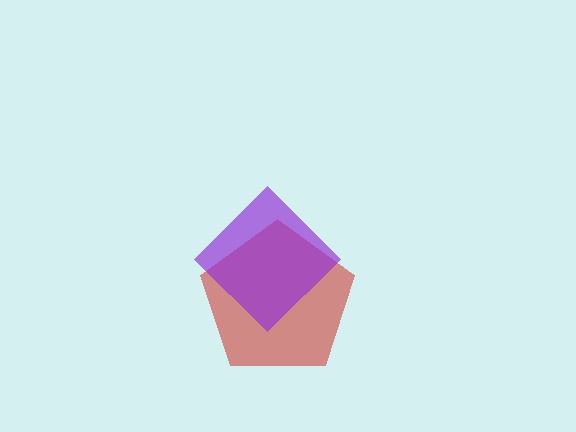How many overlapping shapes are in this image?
There are 2 overlapping shapes in the image.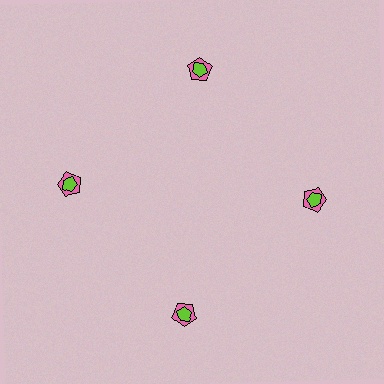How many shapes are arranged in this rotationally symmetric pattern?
There are 8 shapes, arranged in 4 groups of 2.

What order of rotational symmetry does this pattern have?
This pattern has 4-fold rotational symmetry.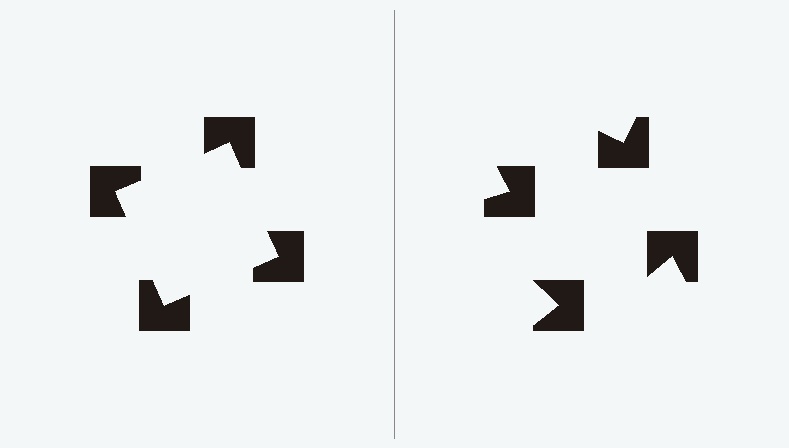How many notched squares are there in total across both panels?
8 — 4 on each side.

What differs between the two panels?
The notched squares are positioned identically on both sides; only the wedge orientations differ. On the left they align to a square; on the right they are misaligned.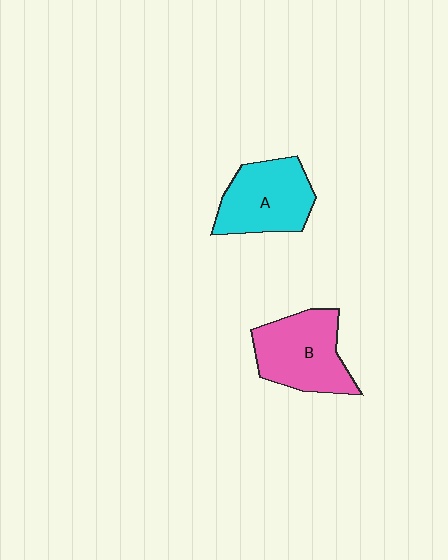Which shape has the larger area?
Shape B (pink).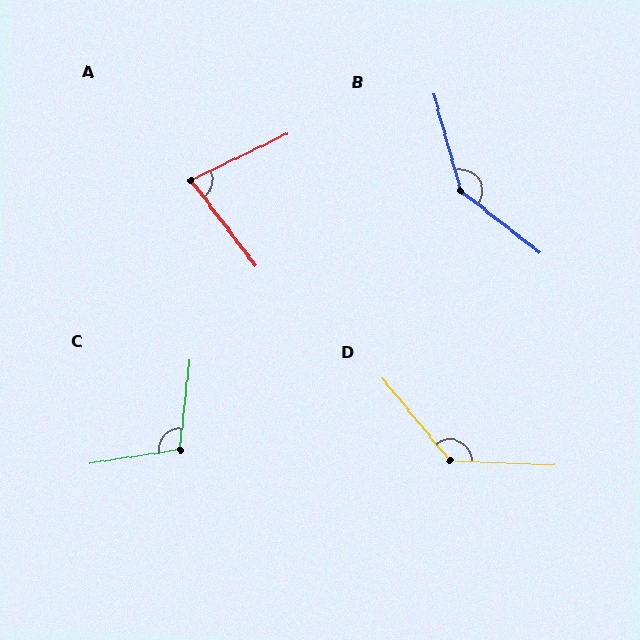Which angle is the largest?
B, at approximately 143 degrees.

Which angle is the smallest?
A, at approximately 79 degrees.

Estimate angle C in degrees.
Approximately 105 degrees.